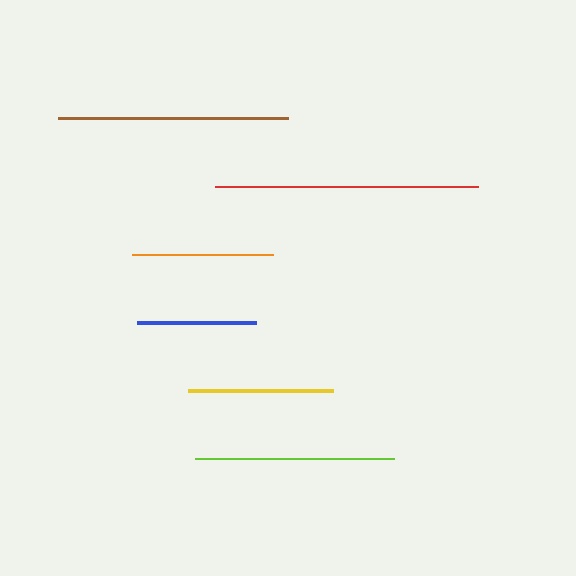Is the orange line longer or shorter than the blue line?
The orange line is longer than the blue line.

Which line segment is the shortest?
The blue line is the shortest at approximately 119 pixels.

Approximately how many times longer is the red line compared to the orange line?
The red line is approximately 1.9 times the length of the orange line.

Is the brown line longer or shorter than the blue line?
The brown line is longer than the blue line.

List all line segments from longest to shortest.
From longest to shortest: red, brown, lime, yellow, orange, blue.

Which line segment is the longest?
The red line is the longest at approximately 263 pixels.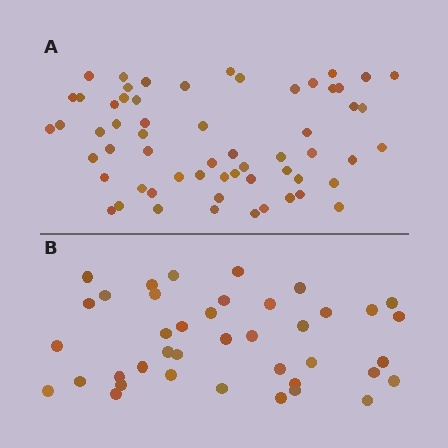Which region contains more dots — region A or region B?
Region A (the top region) has more dots.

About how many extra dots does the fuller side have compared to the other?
Region A has approximately 20 more dots than region B.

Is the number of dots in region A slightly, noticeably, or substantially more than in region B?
Region A has substantially more. The ratio is roughly 1.5 to 1.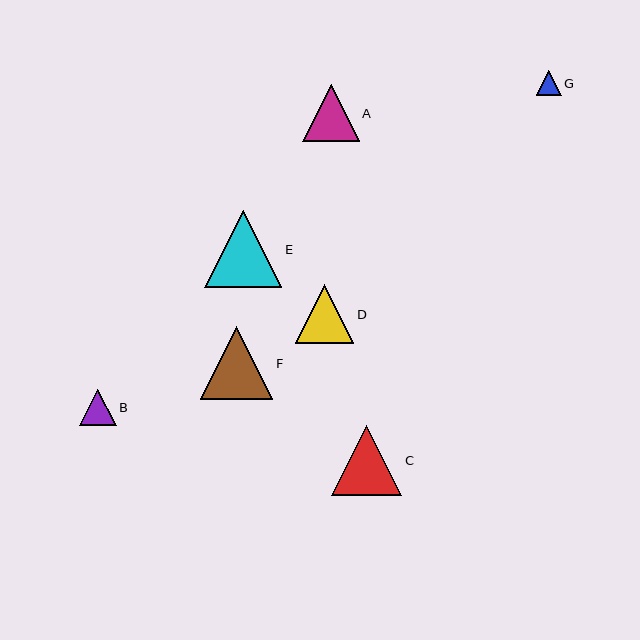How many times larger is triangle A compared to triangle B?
Triangle A is approximately 1.5 times the size of triangle B.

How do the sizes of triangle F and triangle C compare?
Triangle F and triangle C are approximately the same size.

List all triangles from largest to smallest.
From largest to smallest: E, F, C, D, A, B, G.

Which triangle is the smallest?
Triangle G is the smallest with a size of approximately 25 pixels.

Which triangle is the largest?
Triangle E is the largest with a size of approximately 77 pixels.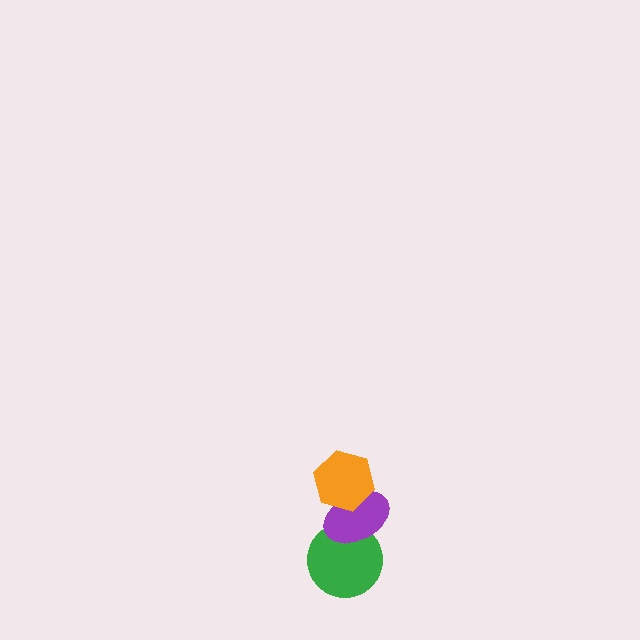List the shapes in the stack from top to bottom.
From top to bottom: the orange hexagon, the purple ellipse, the green circle.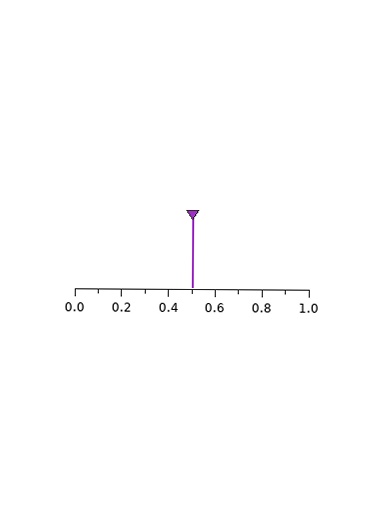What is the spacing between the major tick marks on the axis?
The major ticks are spaced 0.2 apart.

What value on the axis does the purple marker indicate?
The marker indicates approximately 0.5.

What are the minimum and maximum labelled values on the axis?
The axis runs from 0.0 to 1.0.